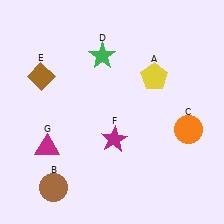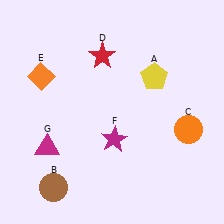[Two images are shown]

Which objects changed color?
D changed from green to red. E changed from brown to orange.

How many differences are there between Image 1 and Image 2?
There are 2 differences between the two images.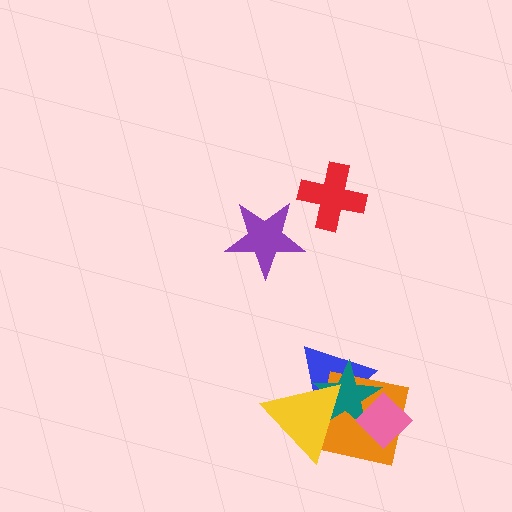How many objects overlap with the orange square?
4 objects overlap with the orange square.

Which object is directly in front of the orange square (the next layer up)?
The teal star is directly in front of the orange square.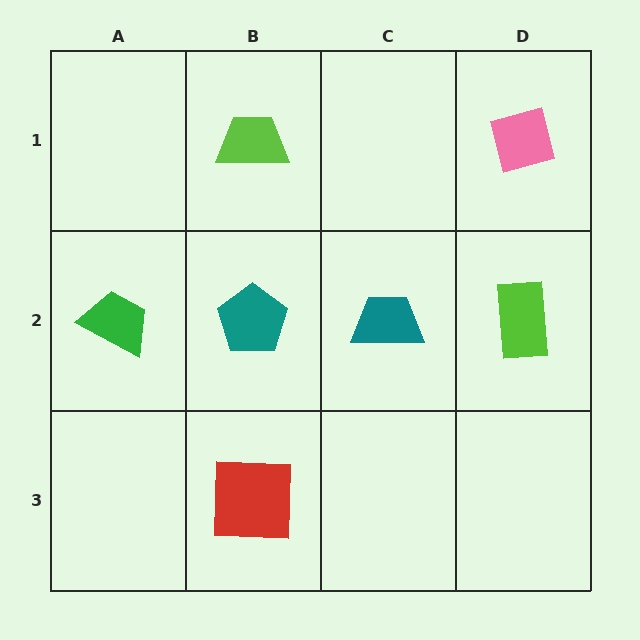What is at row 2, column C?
A teal trapezoid.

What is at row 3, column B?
A red square.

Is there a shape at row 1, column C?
No, that cell is empty.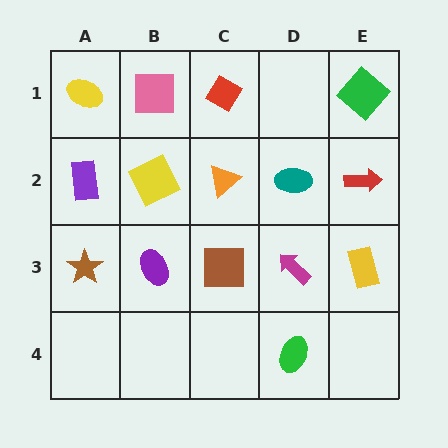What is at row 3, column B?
A purple ellipse.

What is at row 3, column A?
A brown star.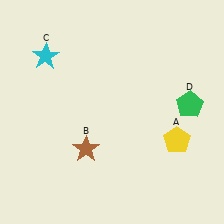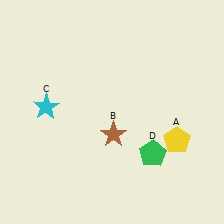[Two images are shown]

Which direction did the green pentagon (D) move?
The green pentagon (D) moved down.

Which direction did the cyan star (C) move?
The cyan star (C) moved down.